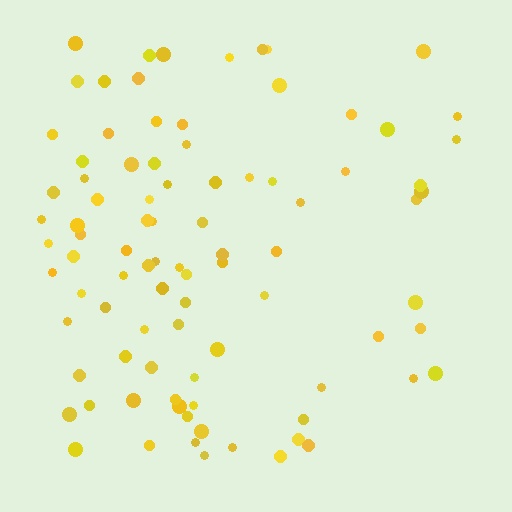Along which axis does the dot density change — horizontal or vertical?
Horizontal.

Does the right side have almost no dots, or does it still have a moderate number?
Still a moderate number, just noticeably fewer than the left.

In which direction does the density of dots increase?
From right to left, with the left side densest.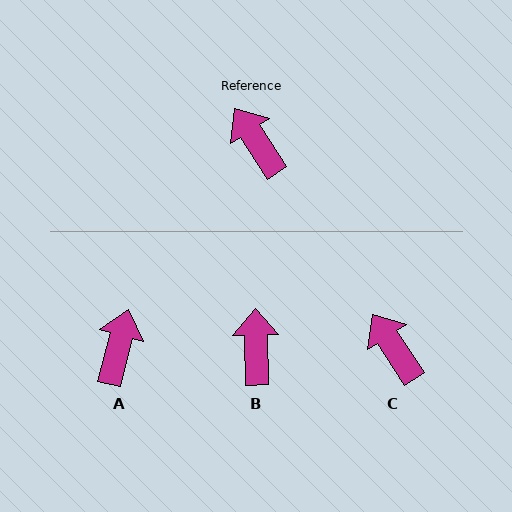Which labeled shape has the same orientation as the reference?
C.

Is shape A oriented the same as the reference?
No, it is off by about 48 degrees.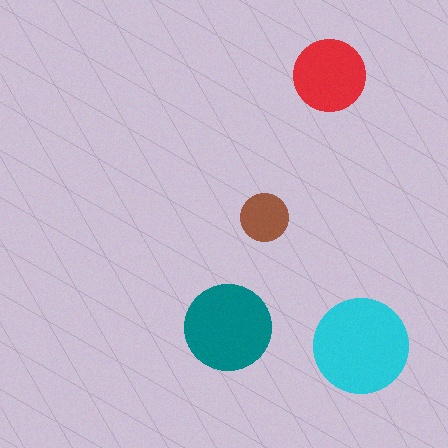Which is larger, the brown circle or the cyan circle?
The cyan one.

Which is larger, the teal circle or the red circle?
The teal one.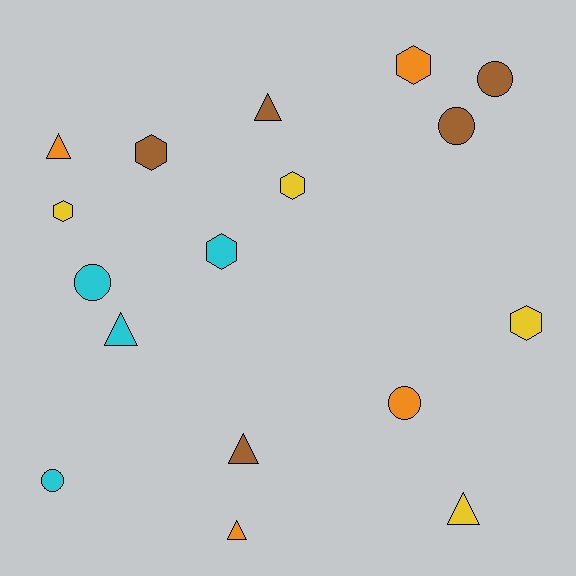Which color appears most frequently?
Brown, with 5 objects.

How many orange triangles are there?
There are 2 orange triangles.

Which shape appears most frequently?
Triangle, with 6 objects.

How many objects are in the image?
There are 17 objects.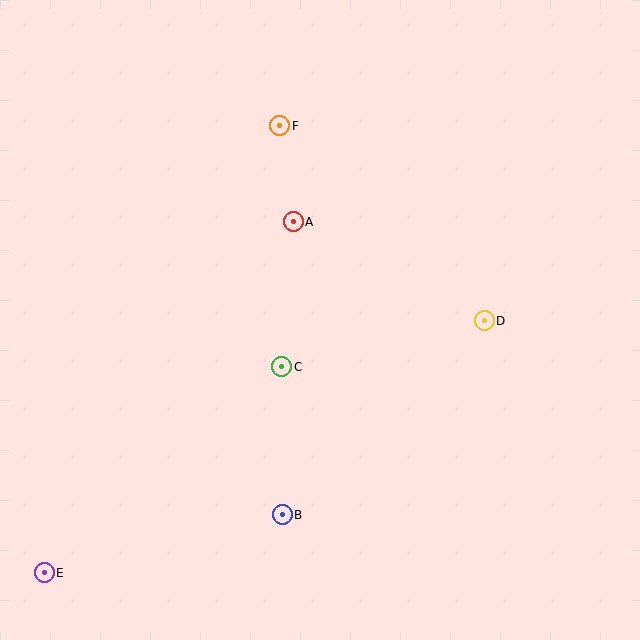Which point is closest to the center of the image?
Point C at (282, 367) is closest to the center.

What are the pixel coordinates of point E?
Point E is at (44, 573).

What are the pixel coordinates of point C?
Point C is at (282, 367).